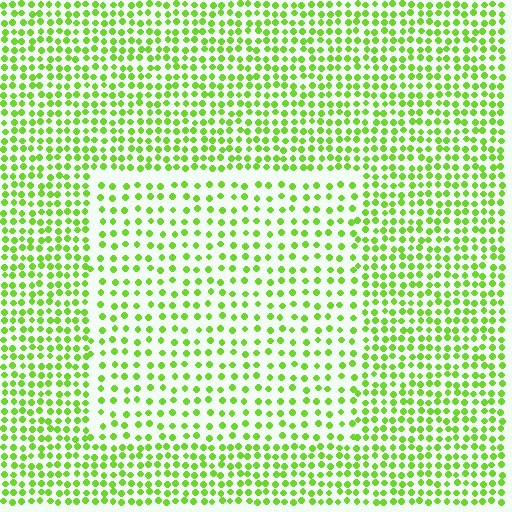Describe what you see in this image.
The image contains small lime elements arranged at two different densities. A rectangle-shaped region is visible where the elements are less densely packed than the surrounding area.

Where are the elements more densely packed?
The elements are more densely packed outside the rectangle boundary.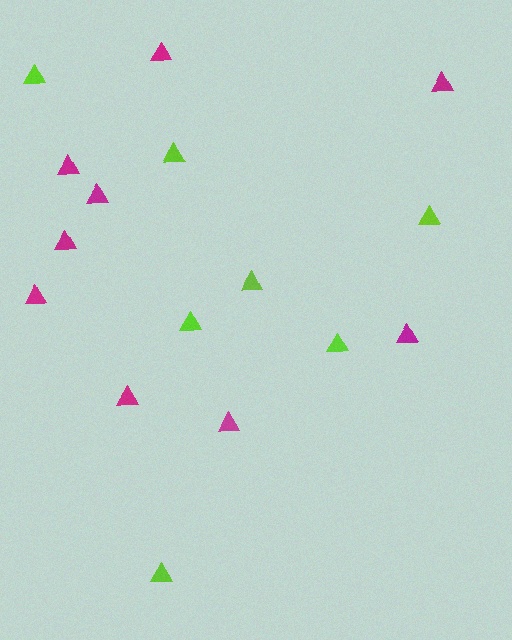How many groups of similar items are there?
There are 2 groups: one group of magenta triangles (9) and one group of lime triangles (7).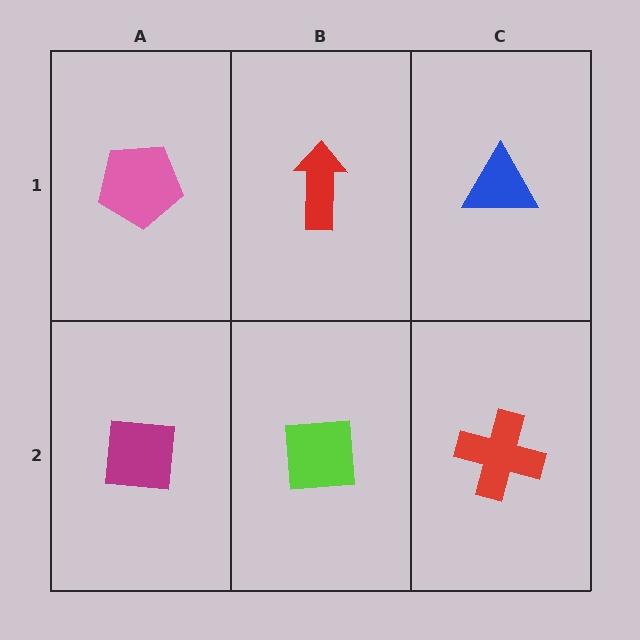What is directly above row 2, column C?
A blue triangle.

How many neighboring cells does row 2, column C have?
2.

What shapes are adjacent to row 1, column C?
A red cross (row 2, column C), a red arrow (row 1, column B).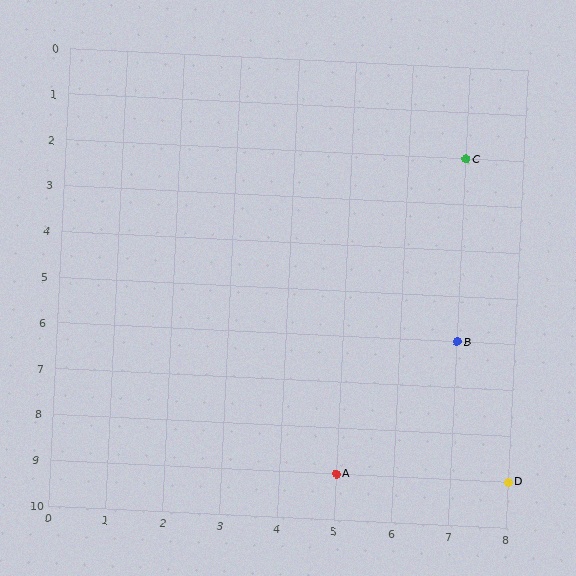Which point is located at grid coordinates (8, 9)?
Point D is at (8, 9).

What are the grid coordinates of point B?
Point B is at grid coordinates (7, 6).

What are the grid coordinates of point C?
Point C is at grid coordinates (7, 2).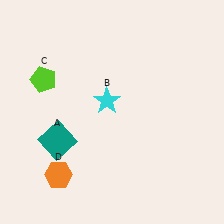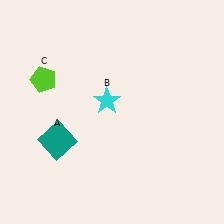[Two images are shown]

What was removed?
The orange hexagon (D) was removed in Image 2.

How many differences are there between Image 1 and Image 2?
There is 1 difference between the two images.